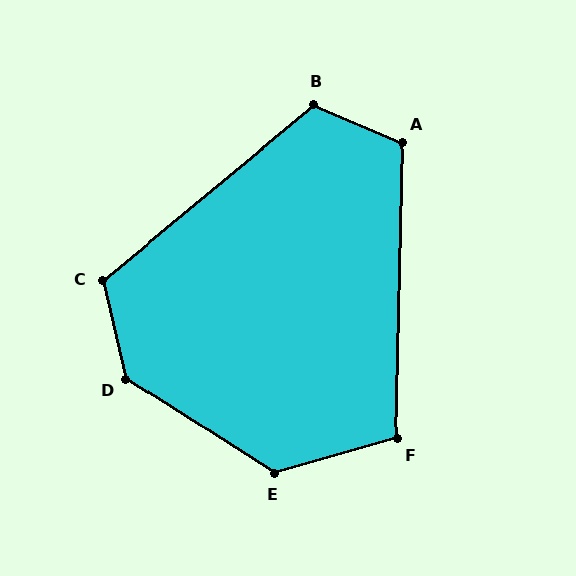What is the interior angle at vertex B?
Approximately 117 degrees (obtuse).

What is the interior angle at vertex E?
Approximately 132 degrees (obtuse).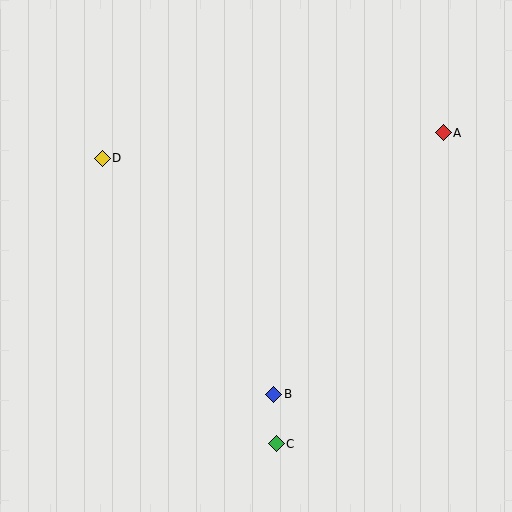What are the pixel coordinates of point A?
Point A is at (443, 133).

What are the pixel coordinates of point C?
Point C is at (276, 444).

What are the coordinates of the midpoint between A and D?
The midpoint between A and D is at (273, 146).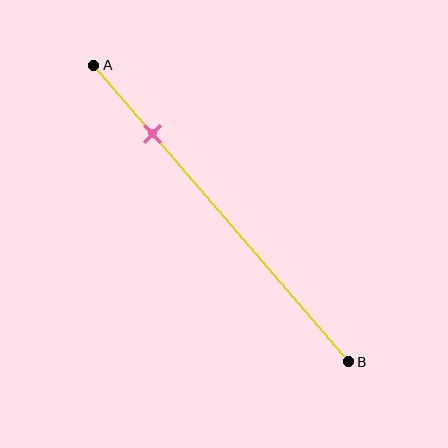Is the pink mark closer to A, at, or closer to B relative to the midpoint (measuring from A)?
The pink mark is closer to point A than the midpoint of segment AB.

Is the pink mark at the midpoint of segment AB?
No, the mark is at about 25% from A, not at the 50% midpoint.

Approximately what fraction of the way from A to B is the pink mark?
The pink mark is approximately 25% of the way from A to B.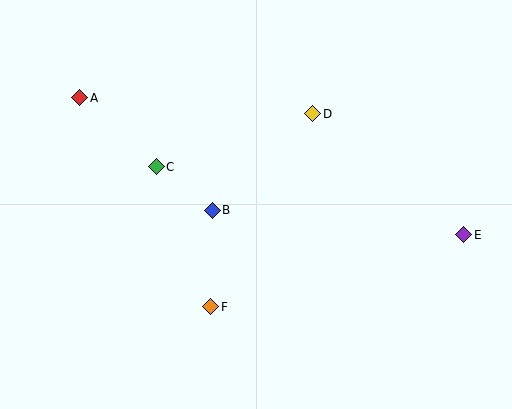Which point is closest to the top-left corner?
Point A is closest to the top-left corner.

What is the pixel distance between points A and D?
The distance between A and D is 233 pixels.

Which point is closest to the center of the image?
Point B at (212, 210) is closest to the center.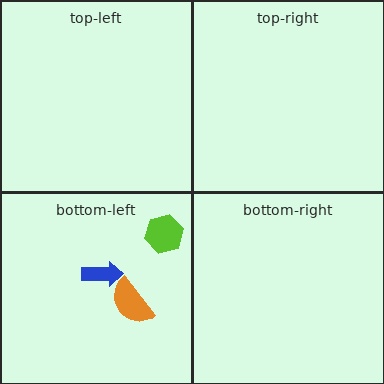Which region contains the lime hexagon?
The bottom-left region.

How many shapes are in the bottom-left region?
3.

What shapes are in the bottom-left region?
The blue arrow, the lime hexagon, the orange semicircle.